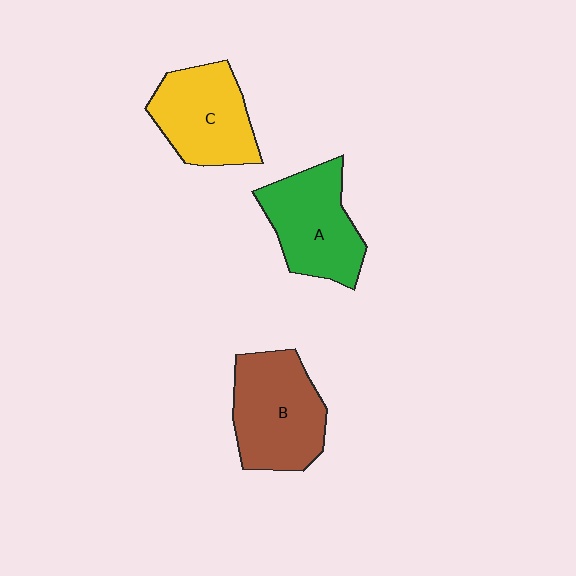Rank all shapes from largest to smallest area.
From largest to smallest: B (brown), A (green), C (yellow).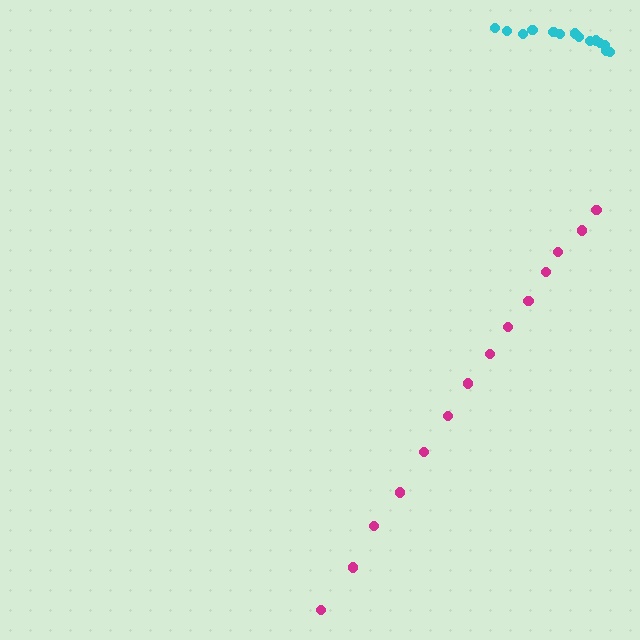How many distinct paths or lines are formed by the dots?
There are 2 distinct paths.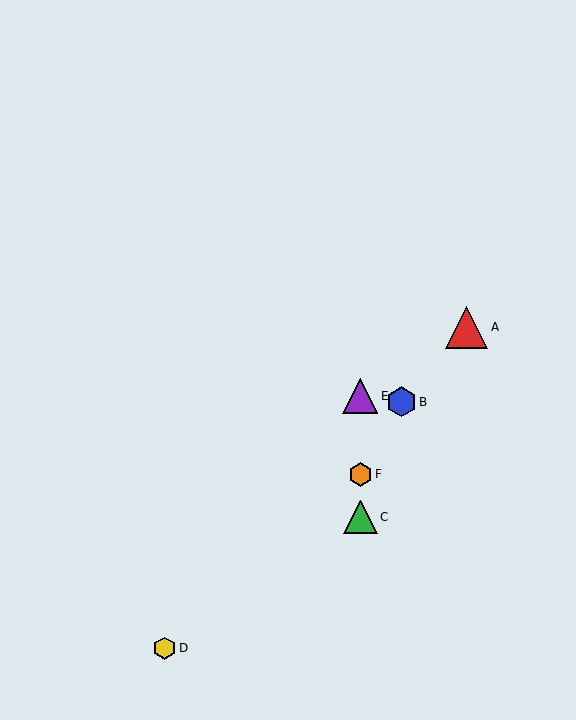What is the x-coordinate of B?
Object B is at x≈401.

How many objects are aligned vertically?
3 objects (C, E, F) are aligned vertically.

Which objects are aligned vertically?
Objects C, E, F are aligned vertically.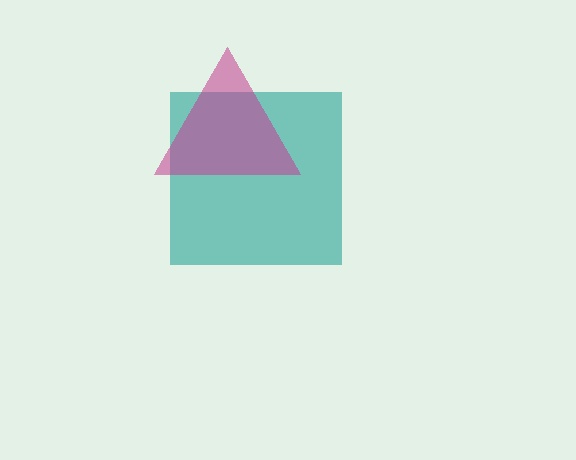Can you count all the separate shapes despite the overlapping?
Yes, there are 2 separate shapes.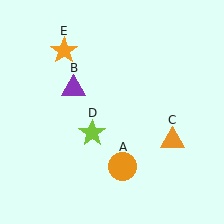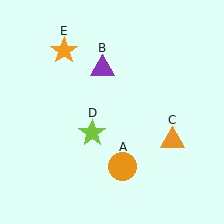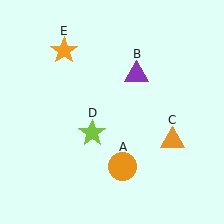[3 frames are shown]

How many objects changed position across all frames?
1 object changed position: purple triangle (object B).